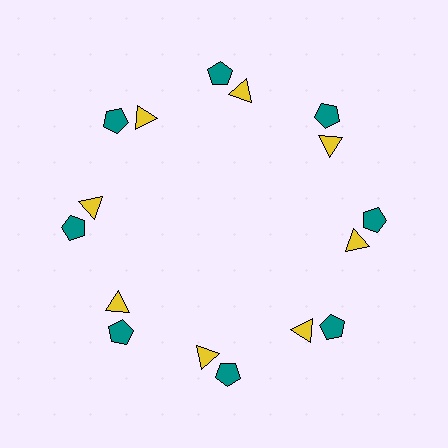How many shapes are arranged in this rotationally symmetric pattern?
There are 16 shapes, arranged in 8 groups of 2.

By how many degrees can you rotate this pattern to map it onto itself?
The pattern maps onto itself every 45 degrees of rotation.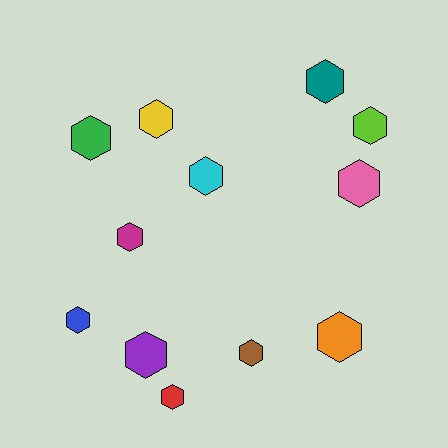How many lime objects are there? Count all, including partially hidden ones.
There is 1 lime object.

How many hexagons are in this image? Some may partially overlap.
There are 12 hexagons.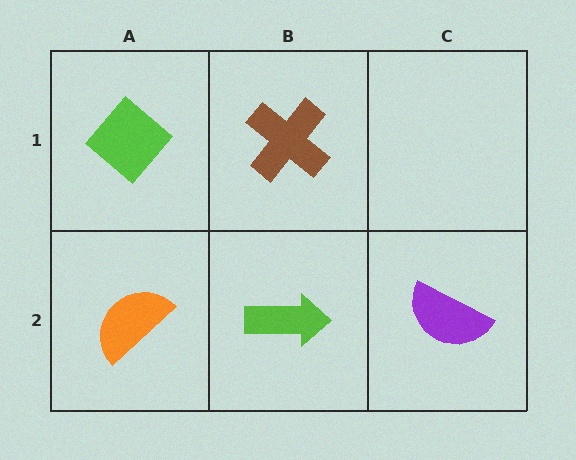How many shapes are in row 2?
3 shapes.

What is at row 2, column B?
A lime arrow.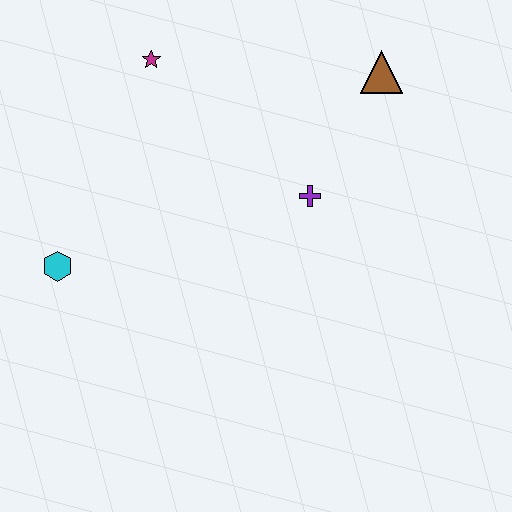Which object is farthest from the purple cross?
The cyan hexagon is farthest from the purple cross.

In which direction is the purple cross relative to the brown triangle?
The purple cross is below the brown triangle.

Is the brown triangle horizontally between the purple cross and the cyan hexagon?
No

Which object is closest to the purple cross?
The brown triangle is closest to the purple cross.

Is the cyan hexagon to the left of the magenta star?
Yes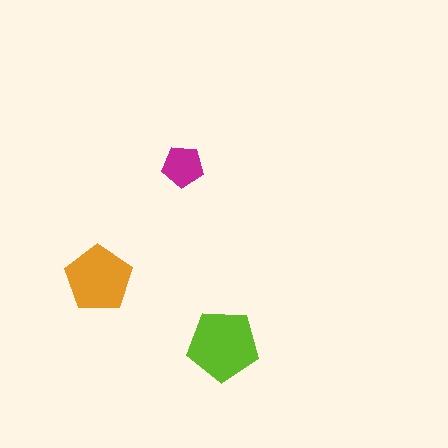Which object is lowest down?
The lime pentagon is bottommost.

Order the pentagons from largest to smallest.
the lime one, the orange one, the magenta one.